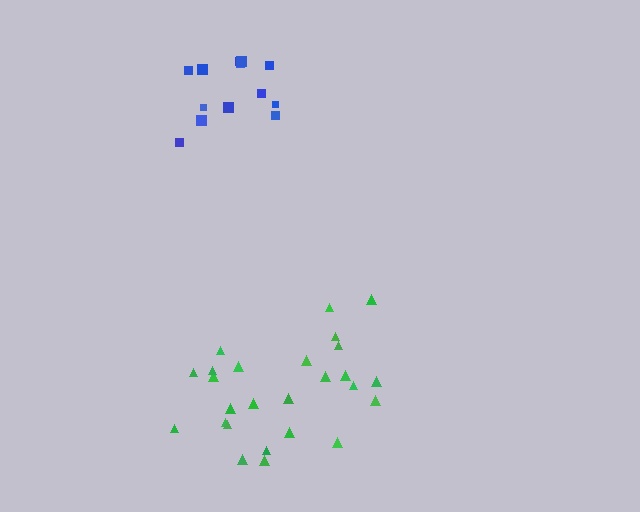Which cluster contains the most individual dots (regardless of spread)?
Green (26).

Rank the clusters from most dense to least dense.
blue, green.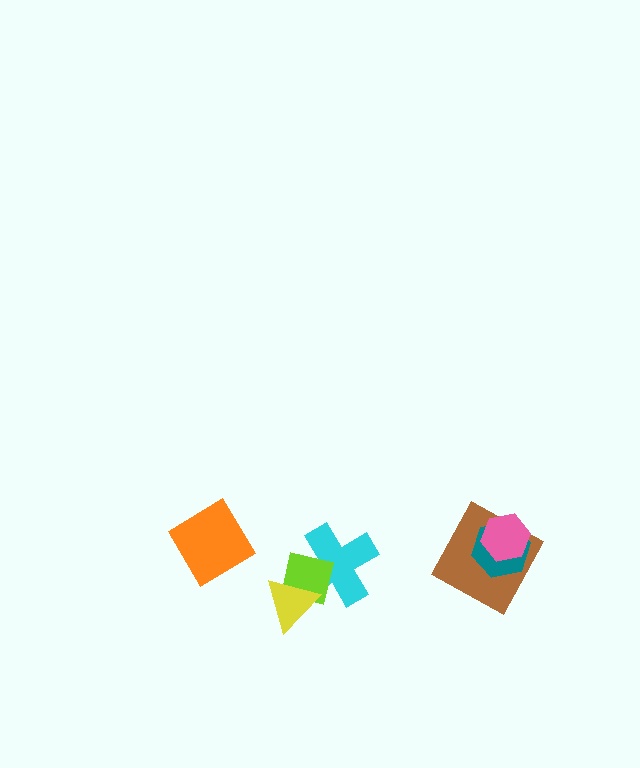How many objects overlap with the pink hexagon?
2 objects overlap with the pink hexagon.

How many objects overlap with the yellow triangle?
2 objects overlap with the yellow triangle.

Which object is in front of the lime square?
The yellow triangle is in front of the lime square.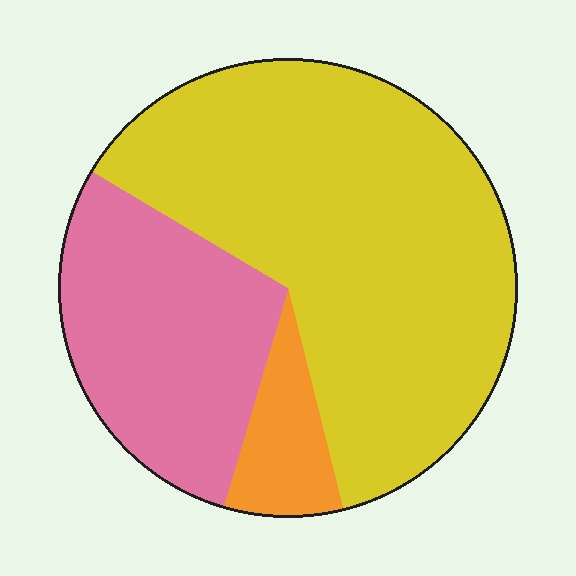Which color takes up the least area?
Orange, at roughly 10%.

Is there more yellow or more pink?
Yellow.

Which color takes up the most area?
Yellow, at roughly 65%.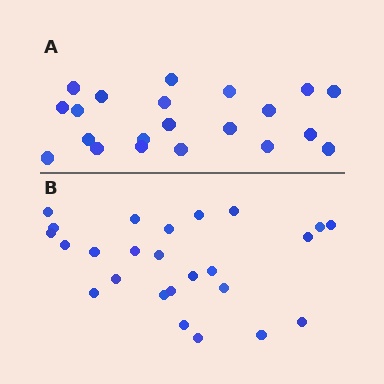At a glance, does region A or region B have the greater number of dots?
Region B (the bottom region) has more dots.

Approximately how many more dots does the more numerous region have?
Region B has about 4 more dots than region A.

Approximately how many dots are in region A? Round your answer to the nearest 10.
About 20 dots. (The exact count is 21, which rounds to 20.)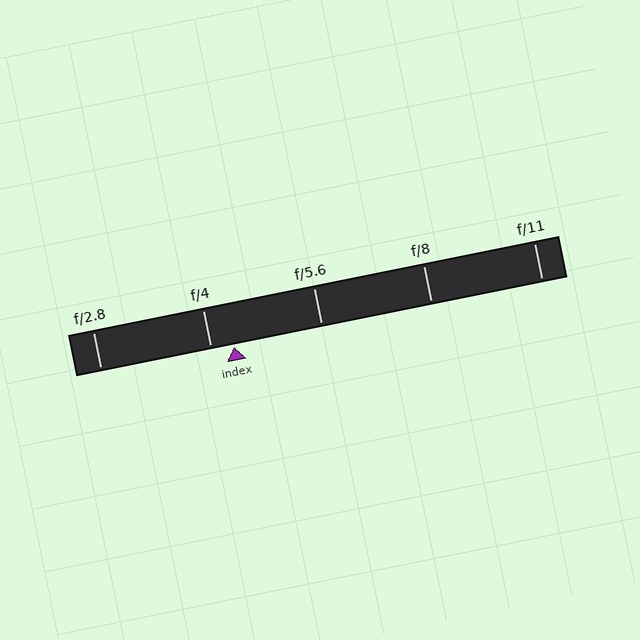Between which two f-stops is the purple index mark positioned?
The index mark is between f/4 and f/5.6.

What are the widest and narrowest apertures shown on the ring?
The widest aperture shown is f/2.8 and the narrowest is f/11.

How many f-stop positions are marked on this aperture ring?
There are 5 f-stop positions marked.